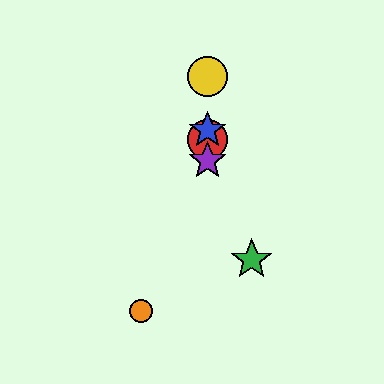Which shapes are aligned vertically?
The red circle, the blue star, the yellow circle, the purple star are aligned vertically.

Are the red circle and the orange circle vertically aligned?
No, the red circle is at x≈208 and the orange circle is at x≈141.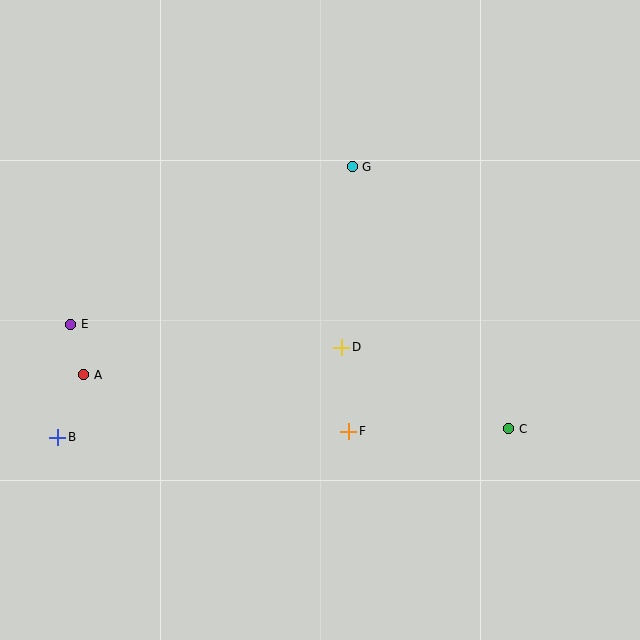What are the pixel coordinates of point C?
Point C is at (509, 429).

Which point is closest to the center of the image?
Point D at (342, 347) is closest to the center.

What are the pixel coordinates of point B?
Point B is at (58, 437).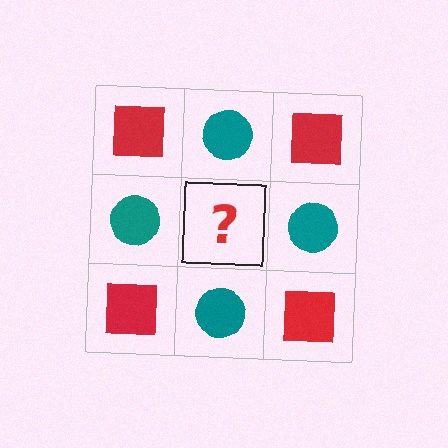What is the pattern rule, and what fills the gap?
The rule is that it alternates red square and teal circle in a checkerboard pattern. The gap should be filled with a red square.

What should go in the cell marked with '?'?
The missing cell should contain a red square.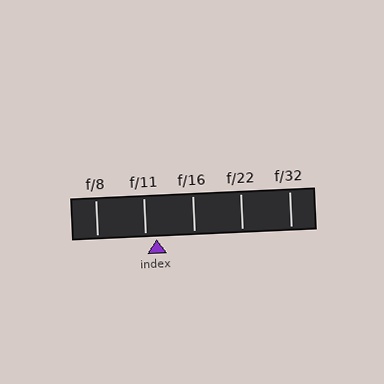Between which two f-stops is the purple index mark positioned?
The index mark is between f/11 and f/16.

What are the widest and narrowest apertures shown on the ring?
The widest aperture shown is f/8 and the narrowest is f/32.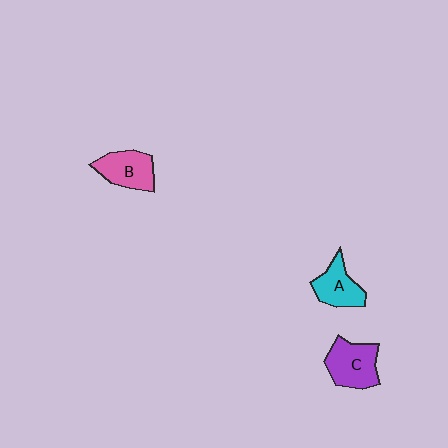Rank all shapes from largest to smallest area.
From largest to smallest: C (purple), B (pink), A (cyan).